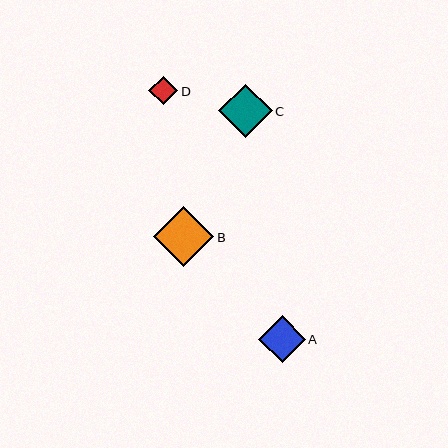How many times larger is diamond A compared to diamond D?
Diamond A is approximately 1.6 times the size of diamond D.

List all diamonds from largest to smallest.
From largest to smallest: B, C, A, D.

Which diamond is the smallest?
Diamond D is the smallest with a size of approximately 29 pixels.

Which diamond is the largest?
Diamond B is the largest with a size of approximately 60 pixels.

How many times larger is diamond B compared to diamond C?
Diamond B is approximately 1.1 times the size of diamond C.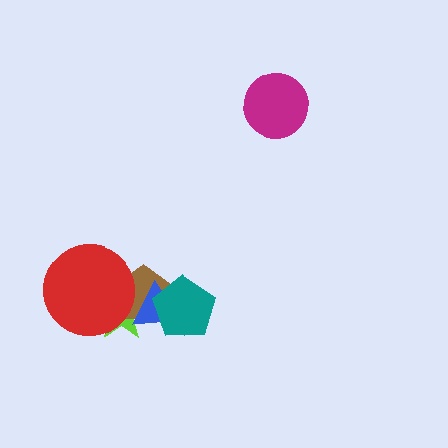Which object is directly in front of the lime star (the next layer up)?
The brown pentagon is directly in front of the lime star.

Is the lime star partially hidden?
Yes, it is partially covered by another shape.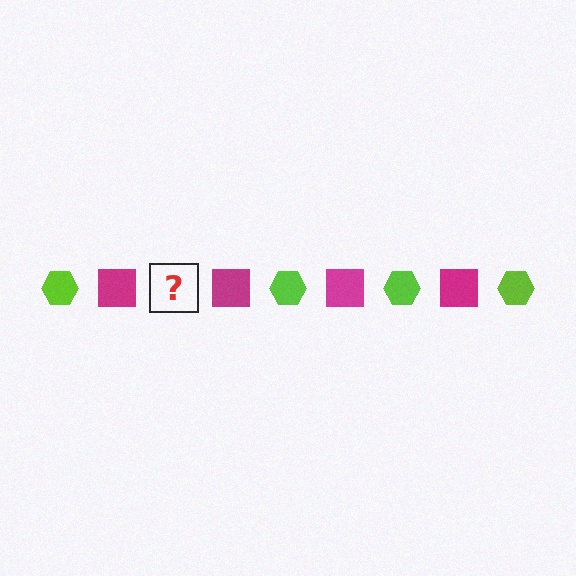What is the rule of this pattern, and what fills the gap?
The rule is that the pattern alternates between lime hexagon and magenta square. The gap should be filled with a lime hexagon.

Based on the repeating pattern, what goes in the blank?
The blank should be a lime hexagon.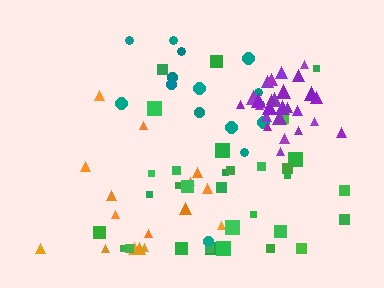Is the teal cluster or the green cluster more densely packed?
Green.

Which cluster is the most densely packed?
Purple.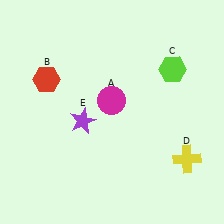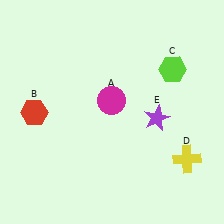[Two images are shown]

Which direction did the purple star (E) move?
The purple star (E) moved right.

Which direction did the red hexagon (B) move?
The red hexagon (B) moved down.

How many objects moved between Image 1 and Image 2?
2 objects moved between the two images.